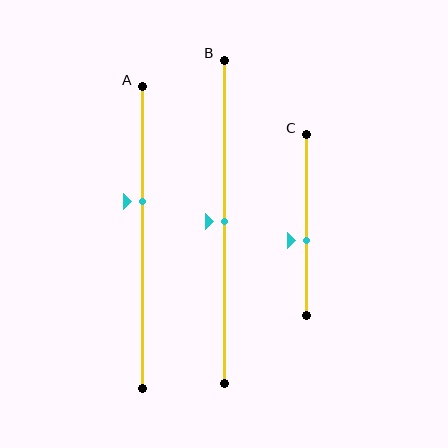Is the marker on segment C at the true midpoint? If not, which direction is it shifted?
No, the marker on segment C is shifted downward by about 8% of the segment length.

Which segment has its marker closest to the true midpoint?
Segment B has its marker closest to the true midpoint.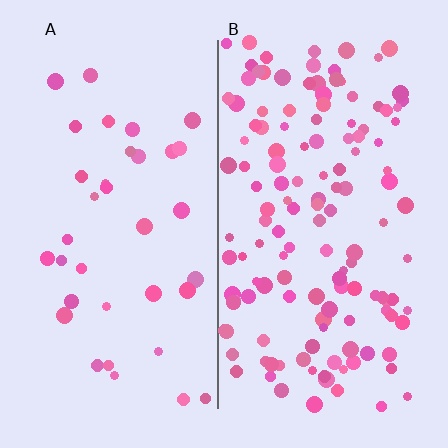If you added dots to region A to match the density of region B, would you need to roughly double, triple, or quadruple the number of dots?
Approximately quadruple.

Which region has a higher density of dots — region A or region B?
B (the right).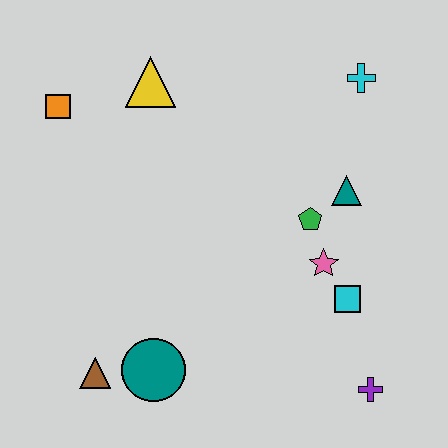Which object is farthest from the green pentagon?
The orange square is farthest from the green pentagon.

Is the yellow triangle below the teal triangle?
No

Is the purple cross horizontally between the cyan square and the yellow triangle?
No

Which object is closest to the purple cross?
The cyan square is closest to the purple cross.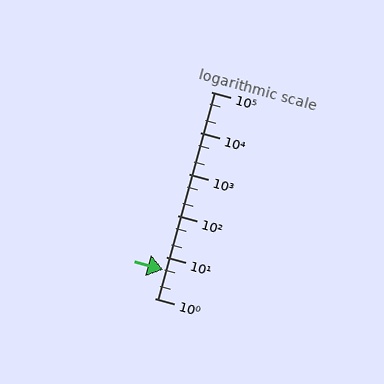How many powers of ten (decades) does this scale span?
The scale spans 5 decades, from 1 to 100000.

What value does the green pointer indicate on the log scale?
The pointer indicates approximately 5.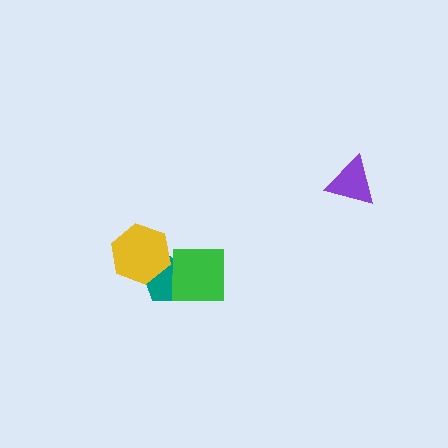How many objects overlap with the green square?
1 object overlaps with the green square.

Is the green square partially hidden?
No, no other shape covers it.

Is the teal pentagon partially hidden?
Yes, it is partially covered by another shape.